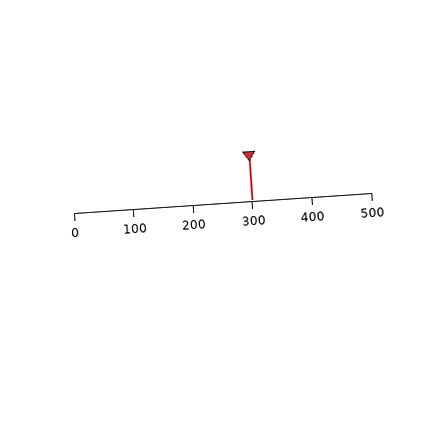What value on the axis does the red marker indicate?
The marker indicates approximately 300.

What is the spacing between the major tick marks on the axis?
The major ticks are spaced 100 apart.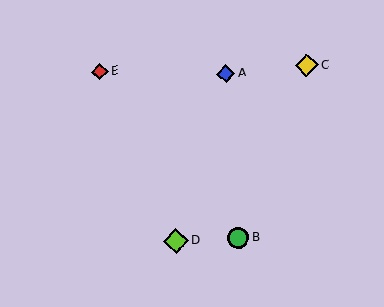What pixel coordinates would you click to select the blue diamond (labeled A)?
Click at (226, 74) to select the blue diamond A.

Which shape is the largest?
The lime diamond (labeled D) is the largest.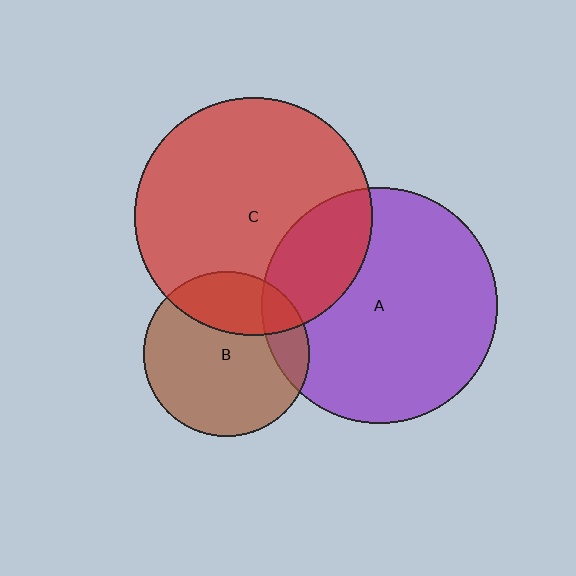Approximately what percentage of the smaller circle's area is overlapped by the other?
Approximately 15%.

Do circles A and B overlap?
Yes.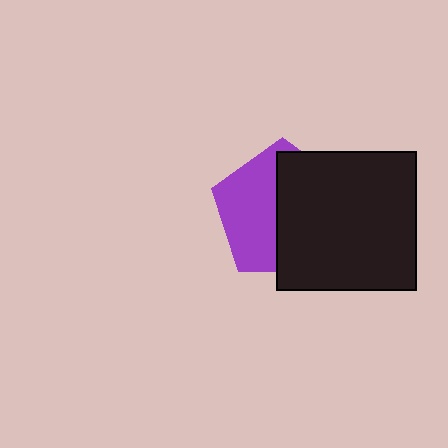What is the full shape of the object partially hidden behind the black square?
The partially hidden object is a purple pentagon.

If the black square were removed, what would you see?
You would see the complete purple pentagon.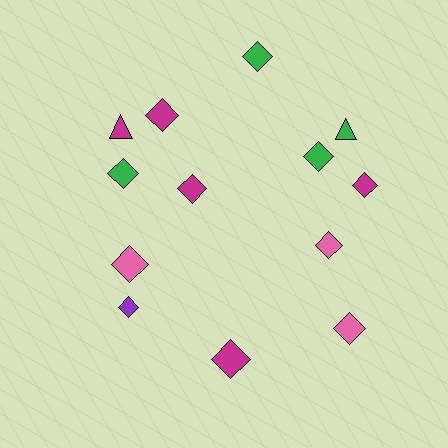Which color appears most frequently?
Magenta, with 5 objects.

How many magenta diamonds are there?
There are 4 magenta diamonds.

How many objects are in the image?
There are 13 objects.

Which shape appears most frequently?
Diamond, with 11 objects.